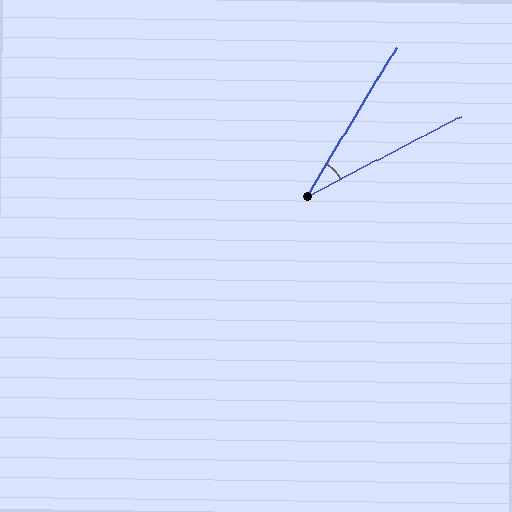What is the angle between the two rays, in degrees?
Approximately 31 degrees.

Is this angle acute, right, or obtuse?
It is acute.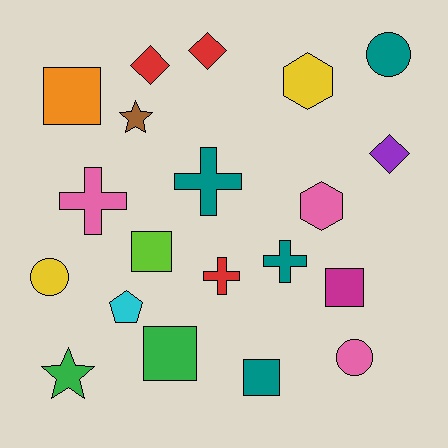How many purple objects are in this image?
There is 1 purple object.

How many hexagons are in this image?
There are 2 hexagons.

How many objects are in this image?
There are 20 objects.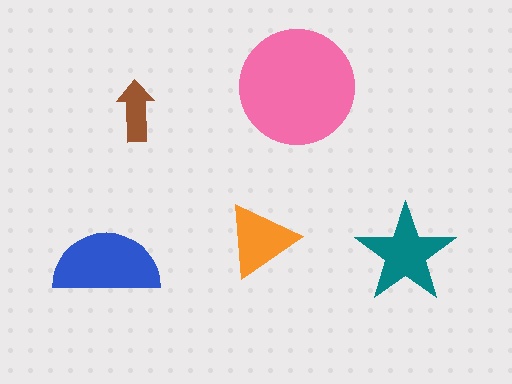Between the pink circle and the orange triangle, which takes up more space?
The pink circle.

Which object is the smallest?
The brown arrow.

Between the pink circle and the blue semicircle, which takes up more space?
The pink circle.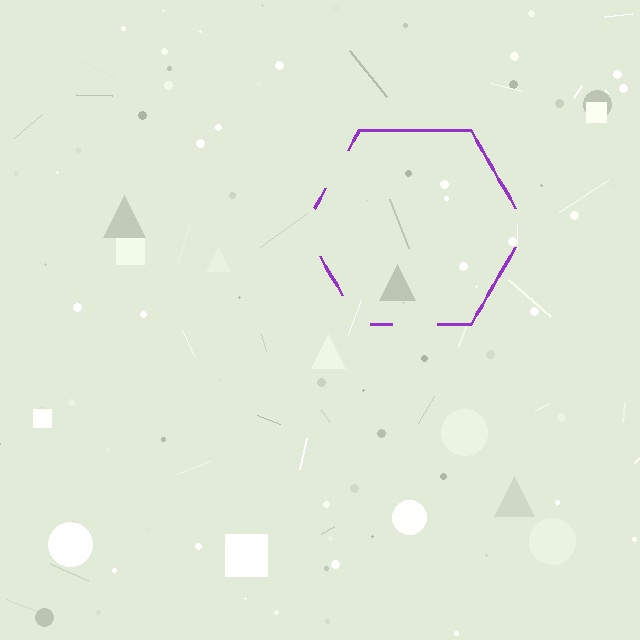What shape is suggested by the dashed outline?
The dashed outline suggests a hexagon.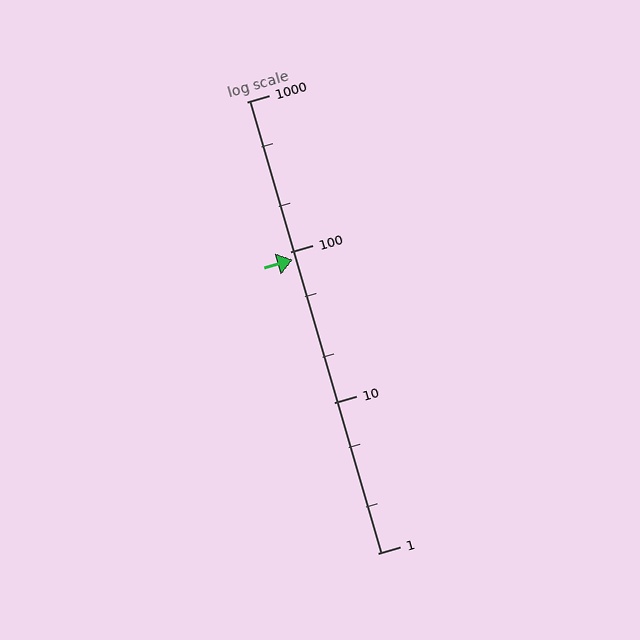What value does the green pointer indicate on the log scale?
The pointer indicates approximately 89.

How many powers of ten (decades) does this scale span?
The scale spans 3 decades, from 1 to 1000.